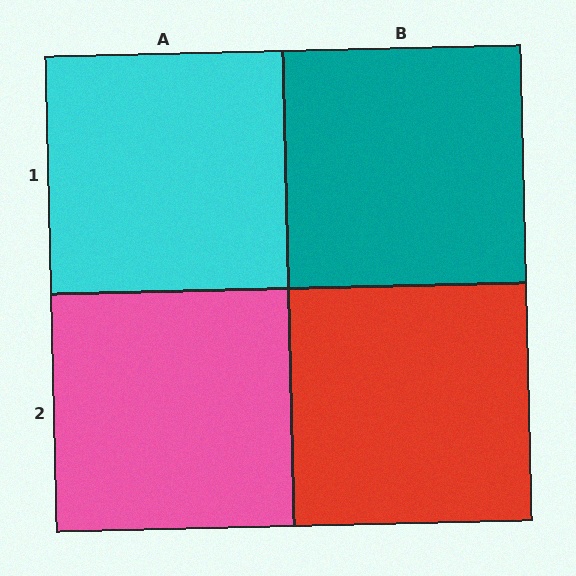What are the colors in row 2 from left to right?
Pink, red.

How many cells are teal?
1 cell is teal.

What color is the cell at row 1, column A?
Cyan.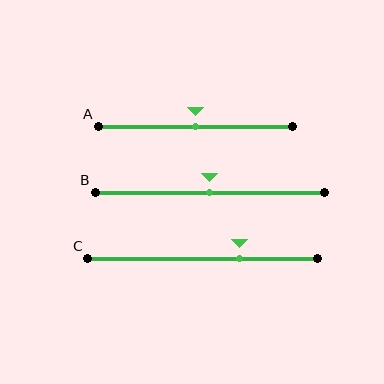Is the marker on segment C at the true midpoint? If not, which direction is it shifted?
No, the marker on segment C is shifted to the right by about 16% of the segment length.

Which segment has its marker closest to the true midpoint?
Segment A has its marker closest to the true midpoint.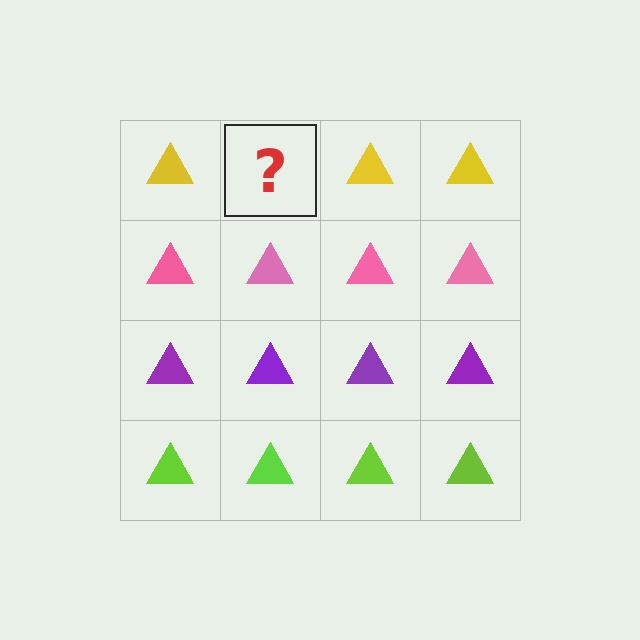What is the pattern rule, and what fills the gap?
The rule is that each row has a consistent color. The gap should be filled with a yellow triangle.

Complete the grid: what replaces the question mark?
The question mark should be replaced with a yellow triangle.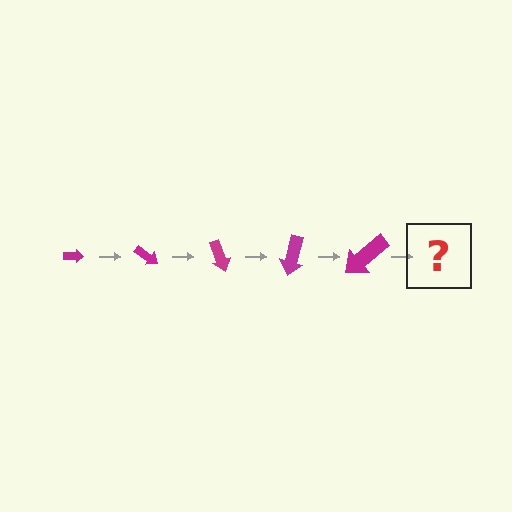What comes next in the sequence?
The next element should be an arrow, larger than the previous one and rotated 175 degrees from the start.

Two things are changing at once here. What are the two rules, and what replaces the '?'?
The two rules are that the arrow grows larger each step and it rotates 35 degrees each step. The '?' should be an arrow, larger than the previous one and rotated 175 degrees from the start.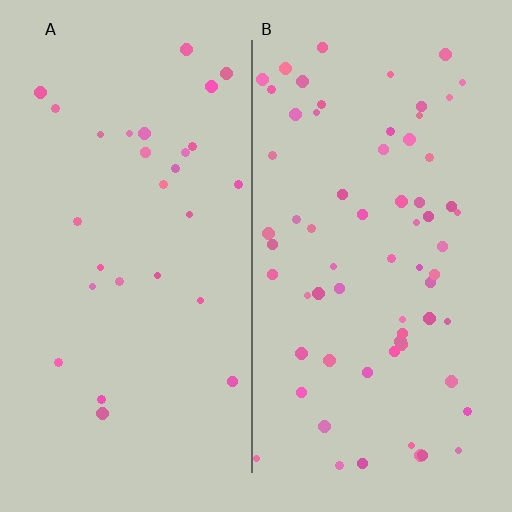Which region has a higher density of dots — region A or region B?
B (the right).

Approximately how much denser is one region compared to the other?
Approximately 2.4× — region B over region A.